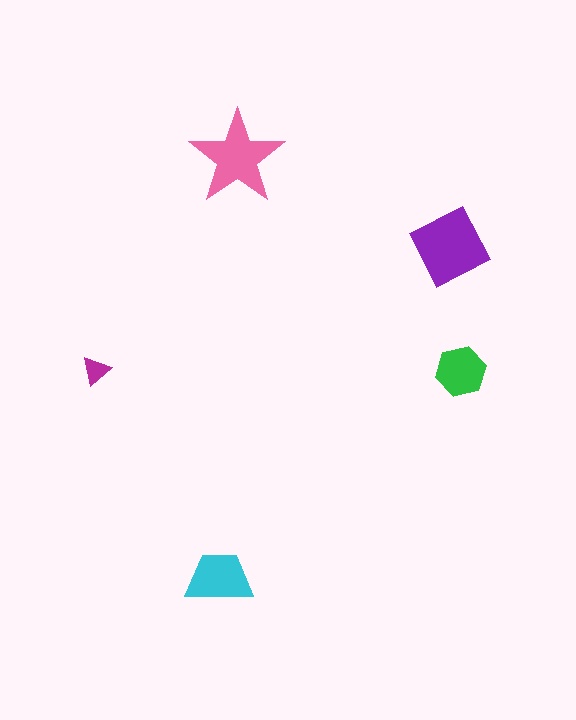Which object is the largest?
The purple diamond.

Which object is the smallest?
The magenta triangle.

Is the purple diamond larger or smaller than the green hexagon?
Larger.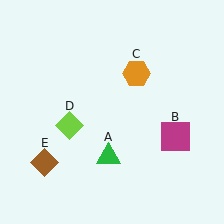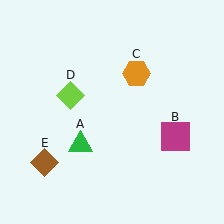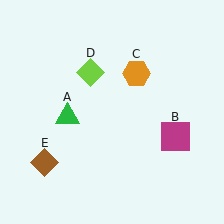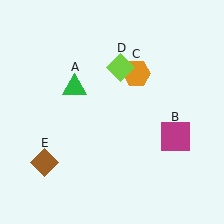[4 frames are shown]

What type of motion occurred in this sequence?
The green triangle (object A), lime diamond (object D) rotated clockwise around the center of the scene.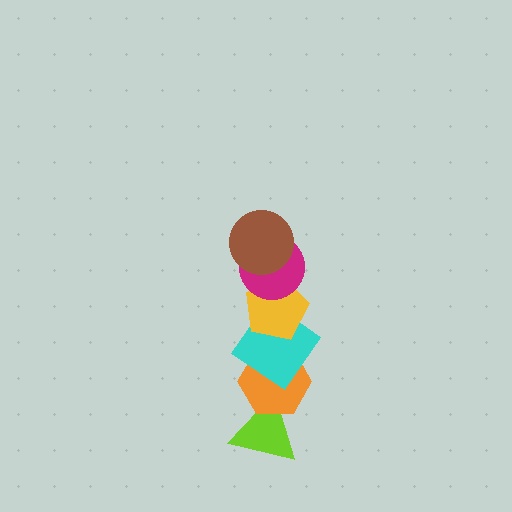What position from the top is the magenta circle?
The magenta circle is 2nd from the top.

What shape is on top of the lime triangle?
The orange hexagon is on top of the lime triangle.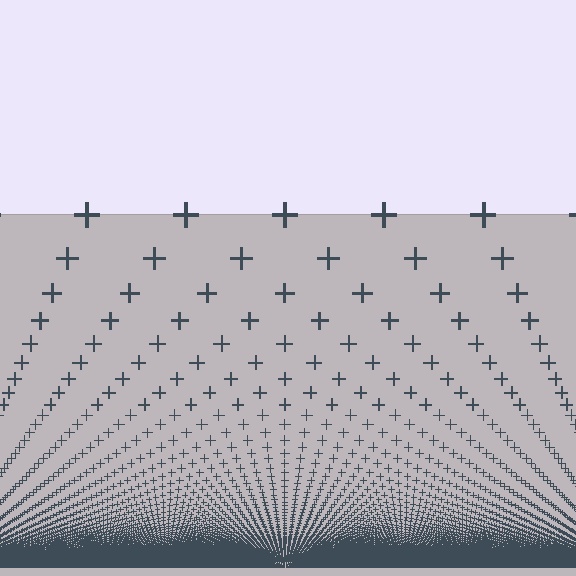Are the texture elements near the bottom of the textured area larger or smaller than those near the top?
Smaller. The gradient is inverted — elements near the bottom are smaller and denser.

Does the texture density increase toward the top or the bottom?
Density increases toward the bottom.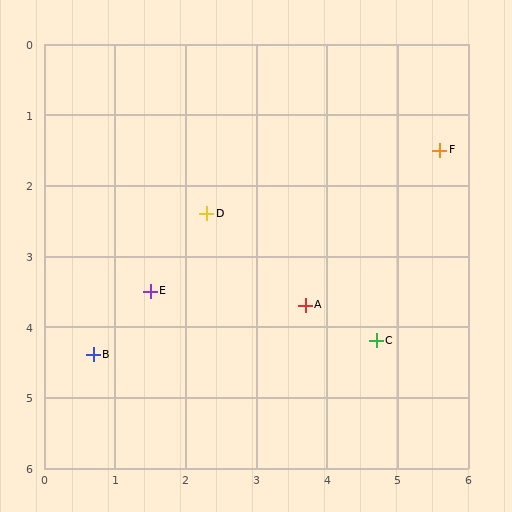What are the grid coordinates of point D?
Point D is at approximately (2.3, 2.4).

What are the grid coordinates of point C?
Point C is at approximately (4.7, 4.2).